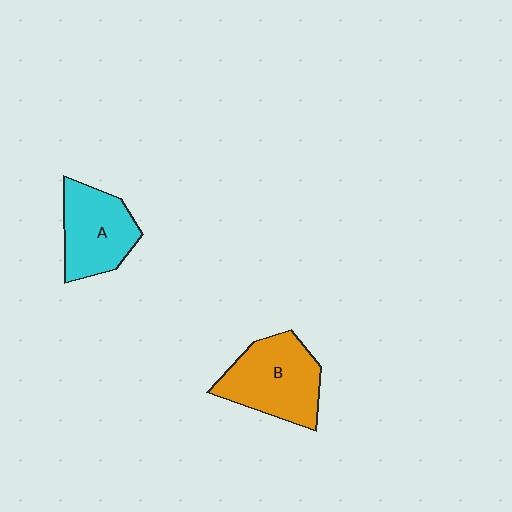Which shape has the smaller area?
Shape A (cyan).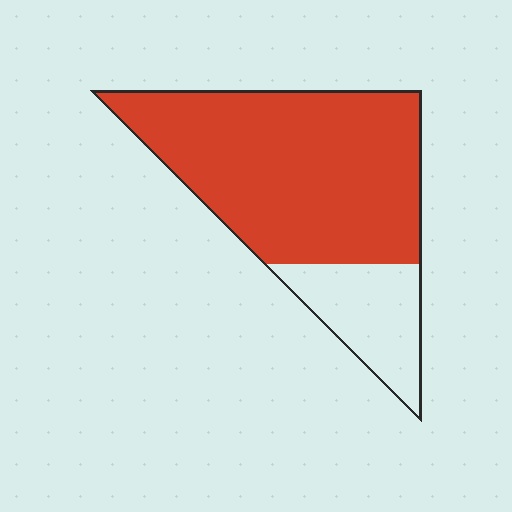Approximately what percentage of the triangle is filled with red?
Approximately 75%.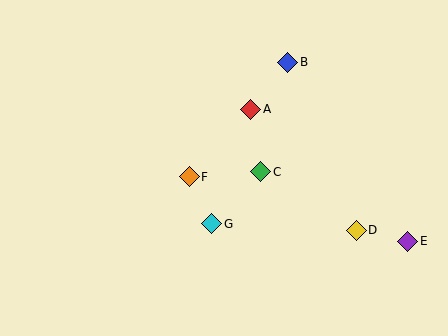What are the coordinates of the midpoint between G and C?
The midpoint between G and C is at (236, 198).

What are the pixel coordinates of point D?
Point D is at (356, 230).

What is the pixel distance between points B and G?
The distance between B and G is 179 pixels.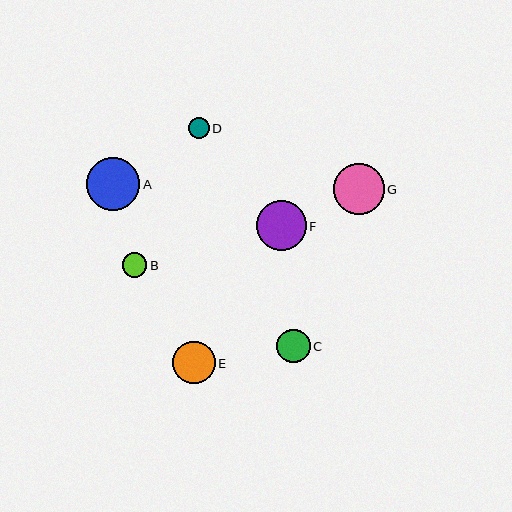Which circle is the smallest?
Circle D is the smallest with a size of approximately 21 pixels.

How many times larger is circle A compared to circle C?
Circle A is approximately 1.6 times the size of circle C.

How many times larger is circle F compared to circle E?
Circle F is approximately 1.2 times the size of circle E.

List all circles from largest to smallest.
From largest to smallest: A, G, F, E, C, B, D.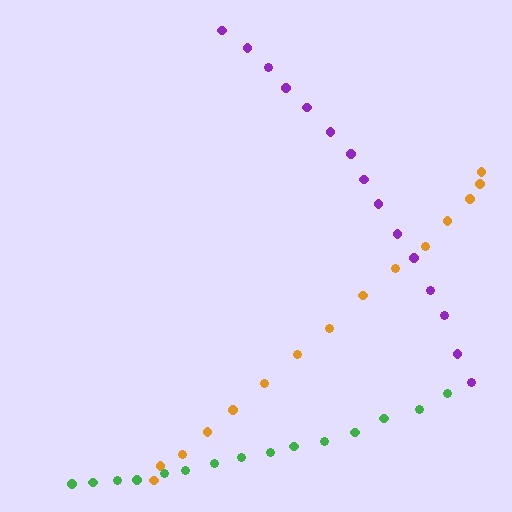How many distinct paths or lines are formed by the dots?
There are 3 distinct paths.